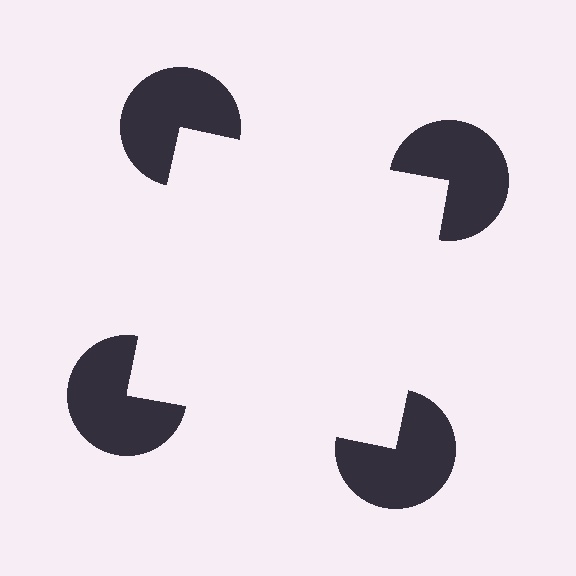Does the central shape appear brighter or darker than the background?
It typically appears slightly brighter than the background, even though no actual brightness change is drawn.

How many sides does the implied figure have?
4 sides.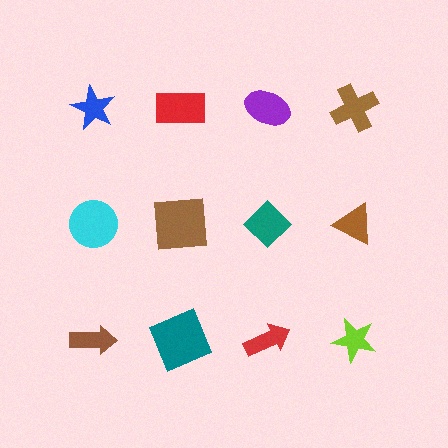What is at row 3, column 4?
A lime star.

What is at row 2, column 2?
A brown square.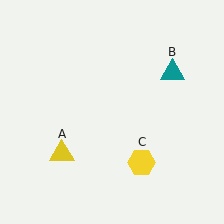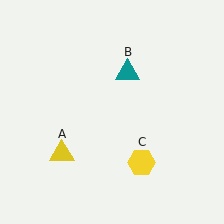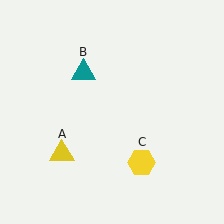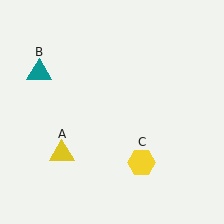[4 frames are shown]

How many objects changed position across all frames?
1 object changed position: teal triangle (object B).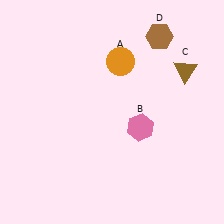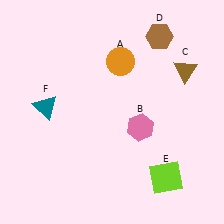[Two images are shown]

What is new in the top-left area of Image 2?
A teal triangle (F) was added in the top-left area of Image 2.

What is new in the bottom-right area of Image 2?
A lime square (E) was added in the bottom-right area of Image 2.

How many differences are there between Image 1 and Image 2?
There are 2 differences between the two images.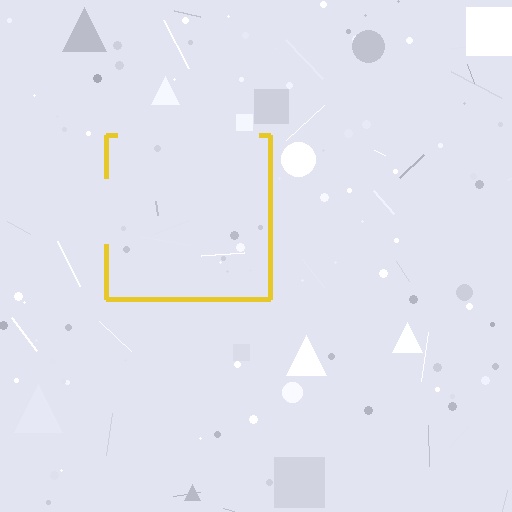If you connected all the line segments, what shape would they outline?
They would outline a square.